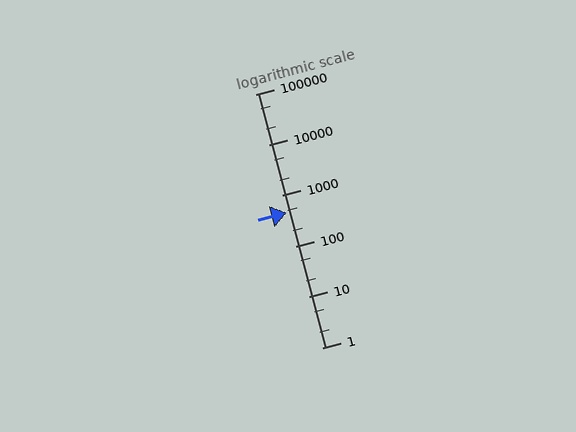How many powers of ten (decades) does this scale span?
The scale spans 5 decades, from 1 to 100000.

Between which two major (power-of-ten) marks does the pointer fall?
The pointer is between 100 and 1000.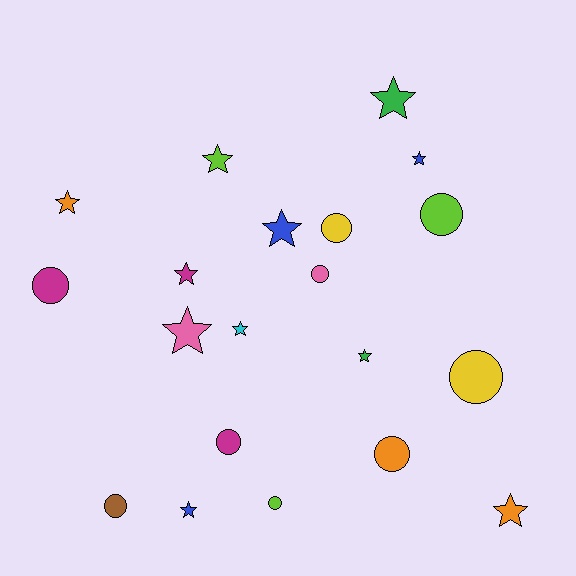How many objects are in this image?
There are 20 objects.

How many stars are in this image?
There are 11 stars.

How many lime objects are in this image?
There are 3 lime objects.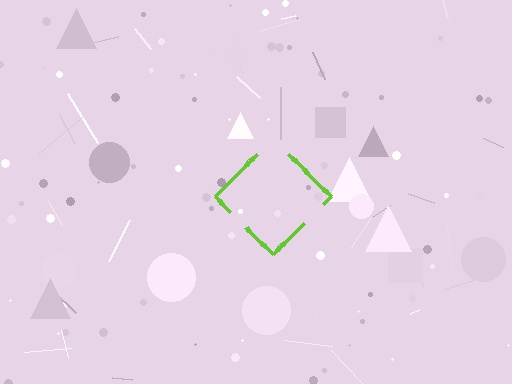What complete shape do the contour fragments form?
The contour fragments form a diamond.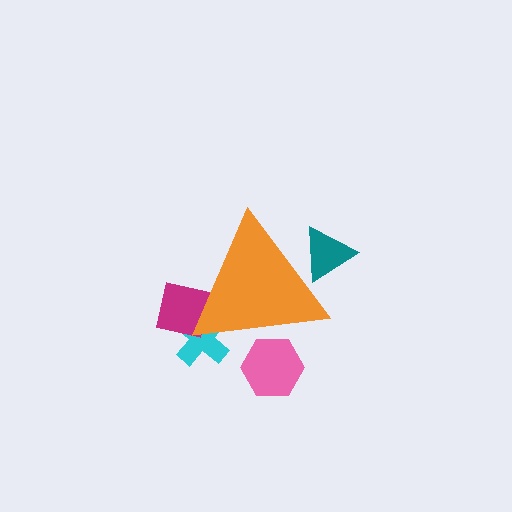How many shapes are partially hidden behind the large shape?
4 shapes are partially hidden.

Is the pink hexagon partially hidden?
Yes, the pink hexagon is partially hidden behind the orange triangle.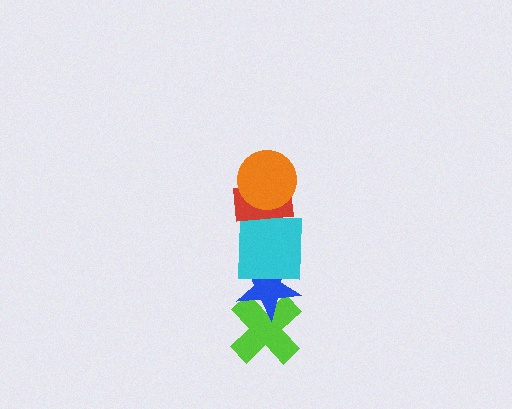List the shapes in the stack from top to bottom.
From top to bottom: the orange circle, the red rectangle, the cyan square, the blue star, the lime cross.